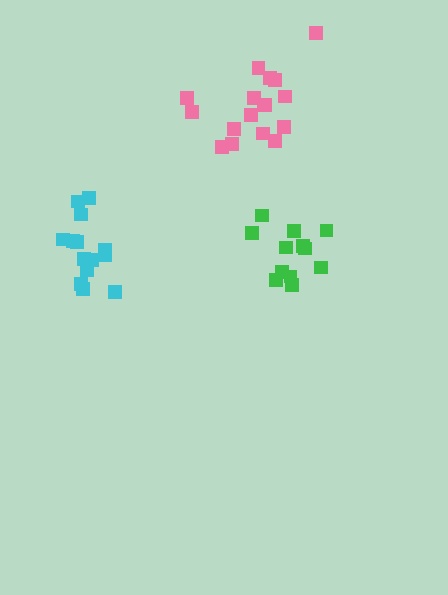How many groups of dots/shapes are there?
There are 3 groups.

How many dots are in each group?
Group 1: 12 dots, Group 2: 14 dots, Group 3: 17 dots (43 total).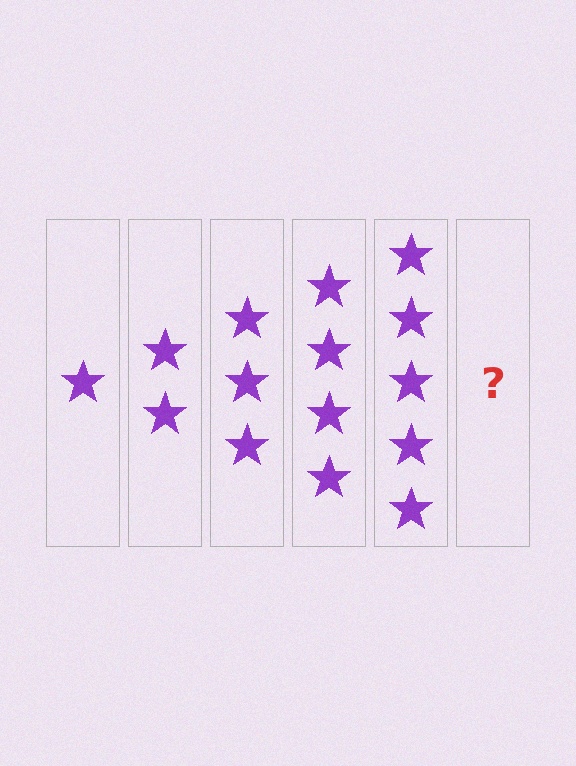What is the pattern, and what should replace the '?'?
The pattern is that each step adds one more star. The '?' should be 6 stars.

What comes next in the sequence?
The next element should be 6 stars.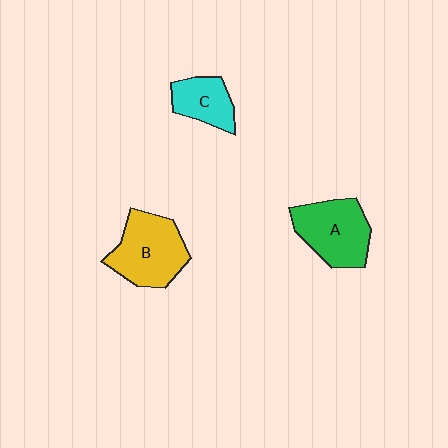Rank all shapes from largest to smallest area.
From largest to smallest: B (yellow), A (green), C (cyan).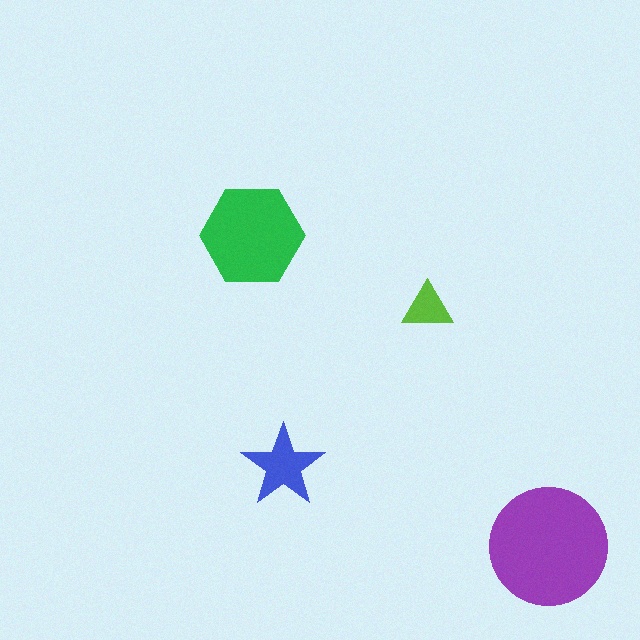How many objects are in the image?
There are 4 objects in the image.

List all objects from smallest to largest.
The lime triangle, the blue star, the green hexagon, the purple circle.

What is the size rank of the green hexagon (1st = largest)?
2nd.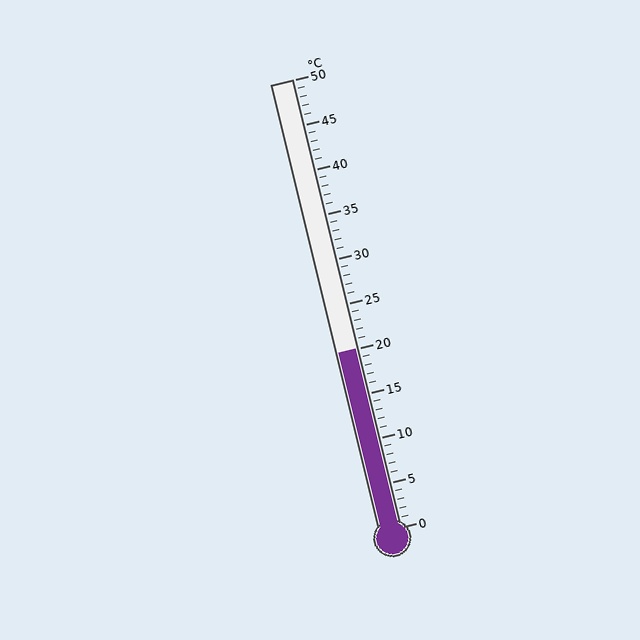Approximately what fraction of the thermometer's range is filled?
The thermometer is filled to approximately 40% of its range.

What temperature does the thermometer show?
The thermometer shows approximately 20°C.